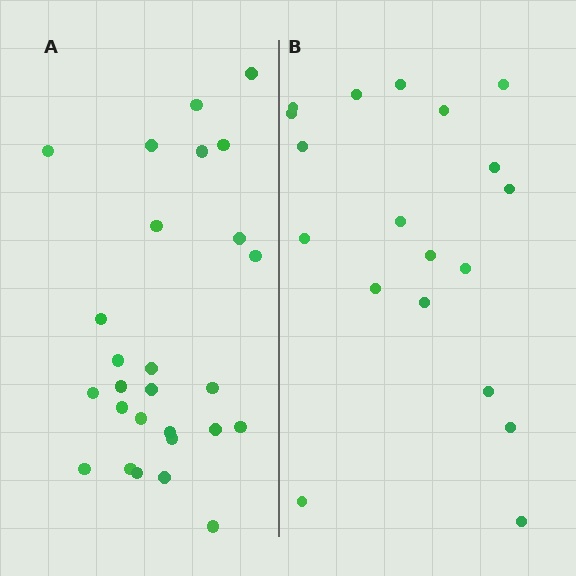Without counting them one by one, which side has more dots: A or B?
Region A (the left region) has more dots.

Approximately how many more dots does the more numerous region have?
Region A has roughly 8 or so more dots than region B.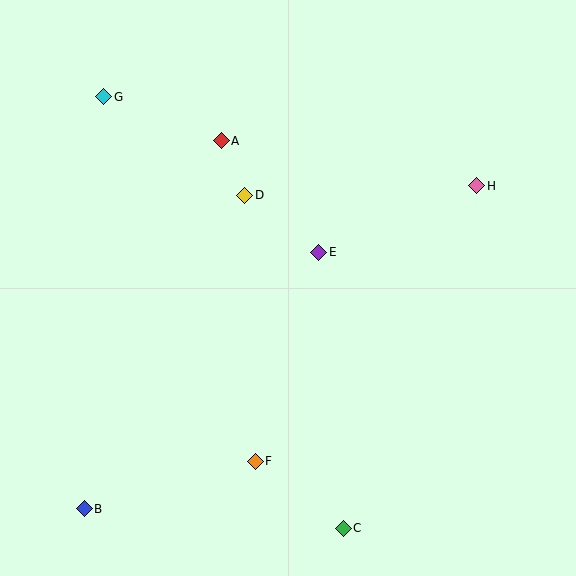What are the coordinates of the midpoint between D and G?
The midpoint between D and G is at (174, 146).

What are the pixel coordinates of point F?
Point F is at (255, 461).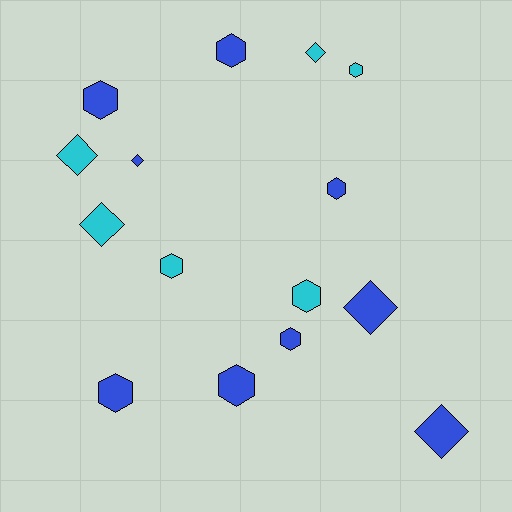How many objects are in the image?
There are 15 objects.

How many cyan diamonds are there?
There are 3 cyan diamonds.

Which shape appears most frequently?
Hexagon, with 9 objects.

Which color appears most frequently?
Blue, with 9 objects.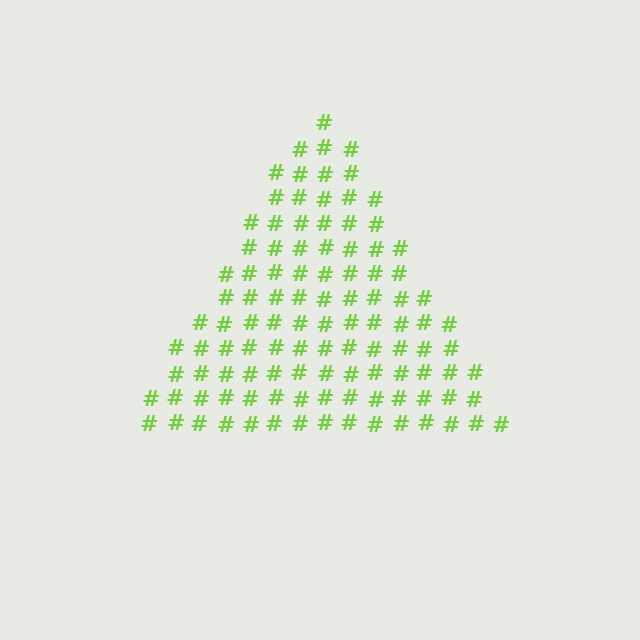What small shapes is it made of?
It is made of small hash symbols.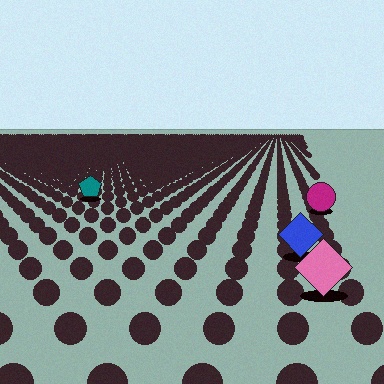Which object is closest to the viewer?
The pink diamond is closest. The texture marks near it are larger and more spread out.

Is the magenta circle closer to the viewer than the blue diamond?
No. The blue diamond is closer — you can tell from the texture gradient: the ground texture is coarser near it.